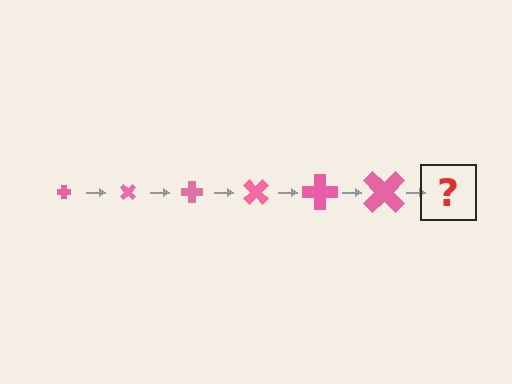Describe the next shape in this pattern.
It should be a cross, larger than the previous one and rotated 270 degrees from the start.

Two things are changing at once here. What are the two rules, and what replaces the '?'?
The two rules are that the cross grows larger each step and it rotates 45 degrees each step. The '?' should be a cross, larger than the previous one and rotated 270 degrees from the start.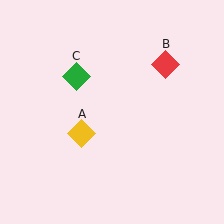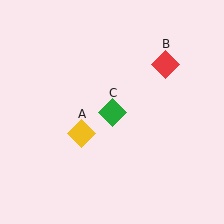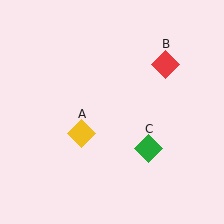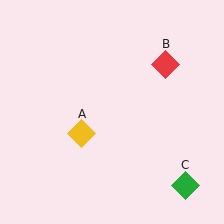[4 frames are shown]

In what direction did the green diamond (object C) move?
The green diamond (object C) moved down and to the right.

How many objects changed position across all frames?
1 object changed position: green diamond (object C).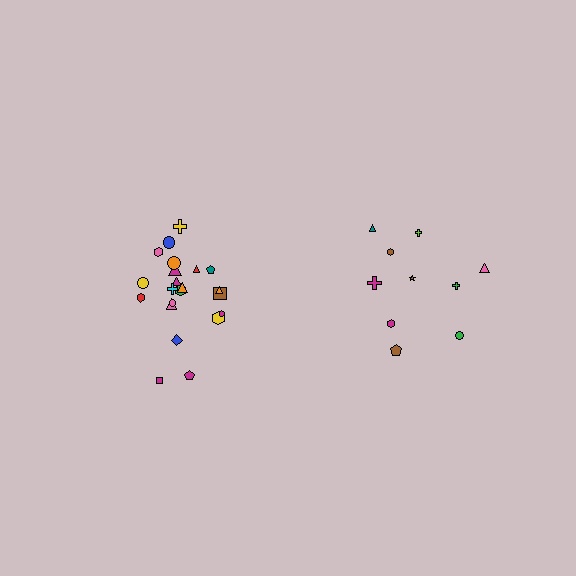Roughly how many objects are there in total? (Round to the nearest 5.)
Roughly 30 objects in total.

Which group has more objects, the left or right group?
The left group.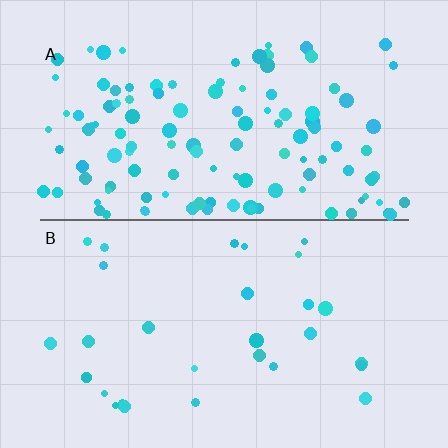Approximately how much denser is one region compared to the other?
Approximately 4.0× — region A over region B.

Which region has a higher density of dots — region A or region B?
A (the top).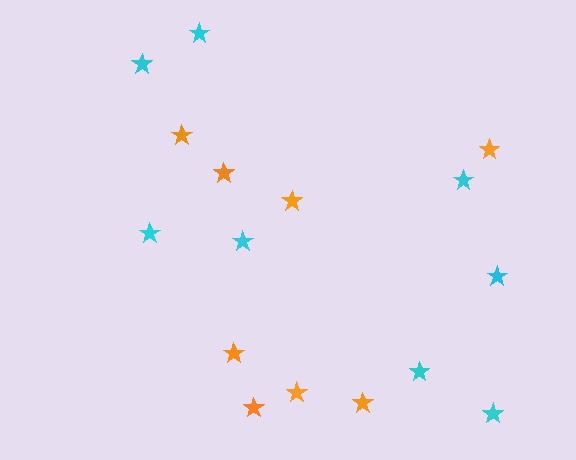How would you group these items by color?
There are 2 groups: one group of orange stars (8) and one group of cyan stars (8).